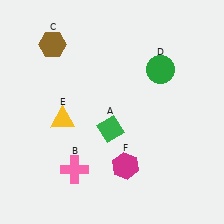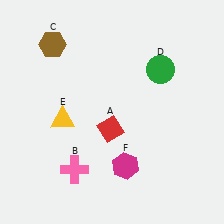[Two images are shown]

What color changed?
The diamond (A) changed from green in Image 1 to red in Image 2.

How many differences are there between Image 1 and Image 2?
There is 1 difference between the two images.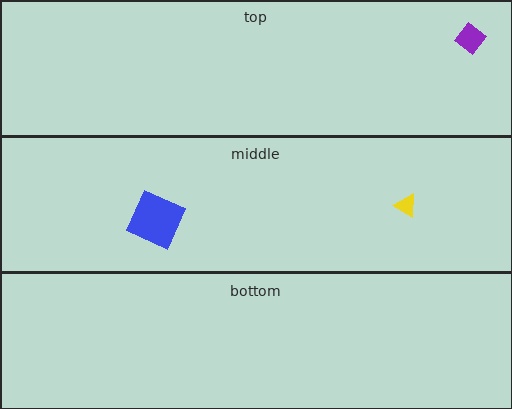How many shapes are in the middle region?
2.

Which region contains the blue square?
The middle region.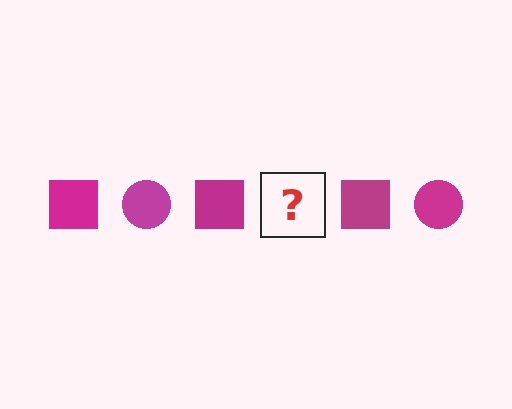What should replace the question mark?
The question mark should be replaced with a magenta circle.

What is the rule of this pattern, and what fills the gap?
The rule is that the pattern cycles through square, circle shapes in magenta. The gap should be filled with a magenta circle.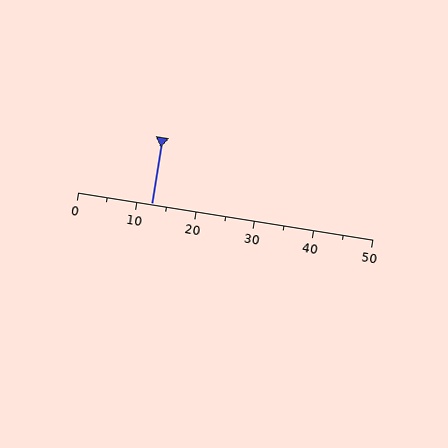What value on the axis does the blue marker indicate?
The marker indicates approximately 12.5.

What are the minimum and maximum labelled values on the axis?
The axis runs from 0 to 50.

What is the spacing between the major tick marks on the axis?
The major ticks are spaced 10 apart.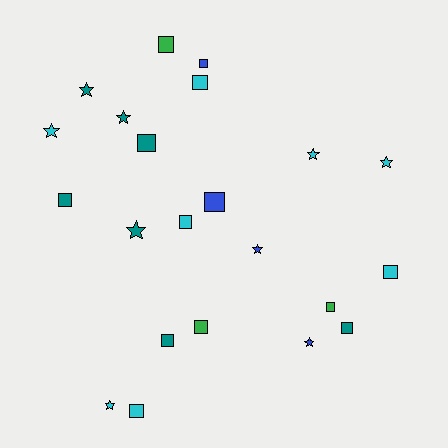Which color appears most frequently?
Cyan, with 8 objects.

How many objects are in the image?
There are 22 objects.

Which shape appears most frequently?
Square, with 13 objects.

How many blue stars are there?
There are 2 blue stars.